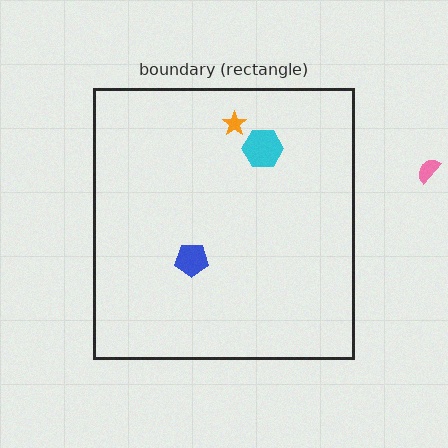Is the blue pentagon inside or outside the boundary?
Inside.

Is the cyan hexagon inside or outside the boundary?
Inside.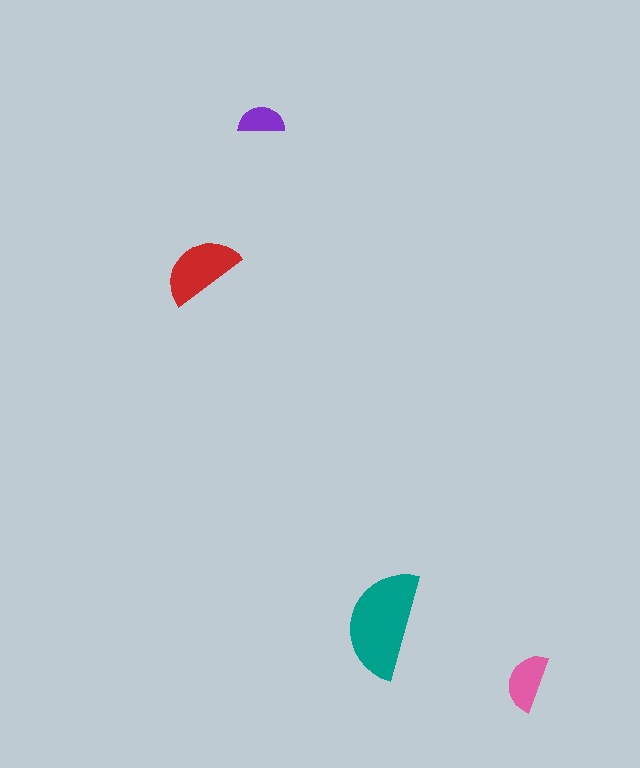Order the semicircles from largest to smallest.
the teal one, the red one, the pink one, the purple one.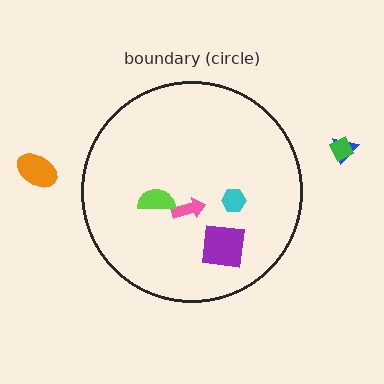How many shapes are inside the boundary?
4 inside, 3 outside.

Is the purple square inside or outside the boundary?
Inside.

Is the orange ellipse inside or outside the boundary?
Outside.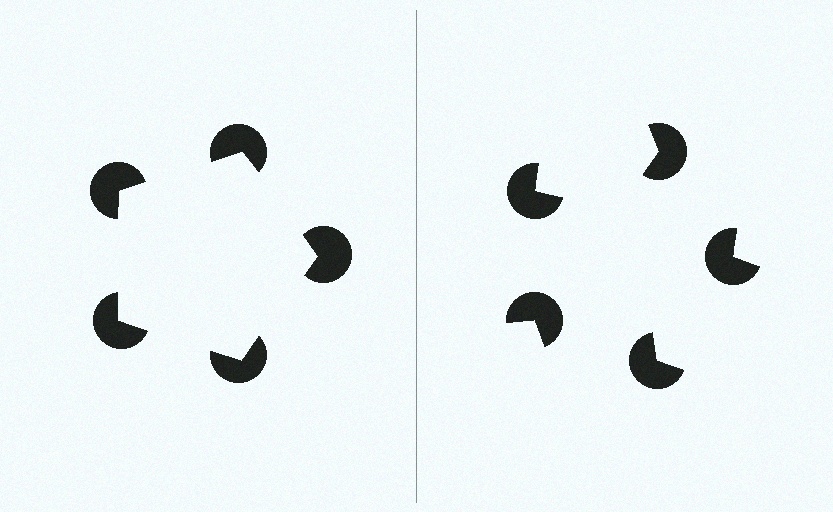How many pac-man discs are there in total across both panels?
10 — 5 on each side.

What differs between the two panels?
The pac-man discs are positioned identically on both sides; only the wedge orientations differ. On the left they align to a pentagon; on the right they are misaligned.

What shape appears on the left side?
An illusory pentagon.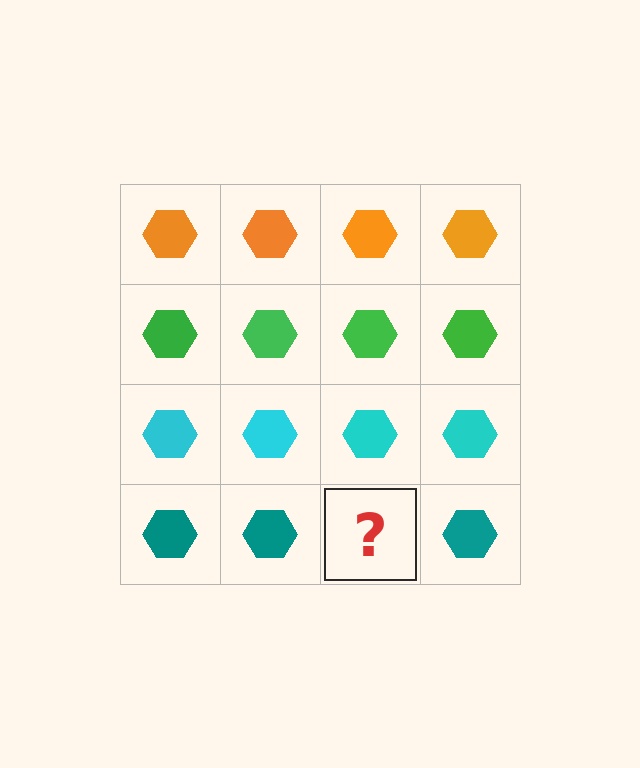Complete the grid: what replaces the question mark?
The question mark should be replaced with a teal hexagon.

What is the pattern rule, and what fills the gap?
The rule is that each row has a consistent color. The gap should be filled with a teal hexagon.